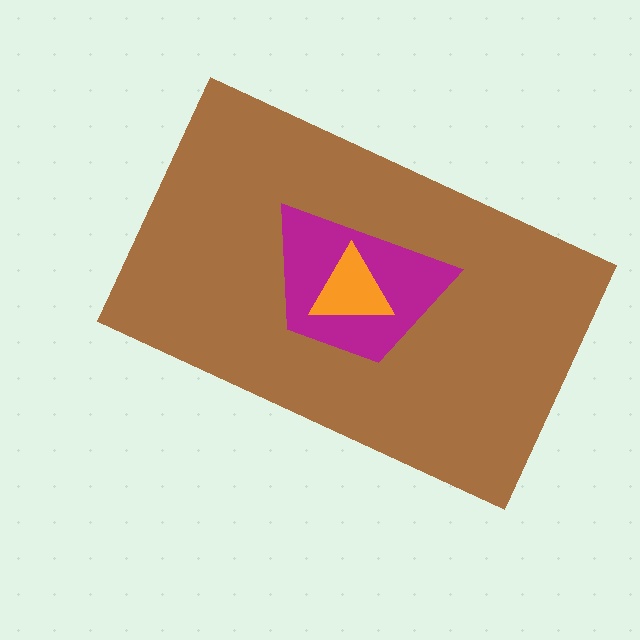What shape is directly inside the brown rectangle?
The magenta trapezoid.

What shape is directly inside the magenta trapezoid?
The orange triangle.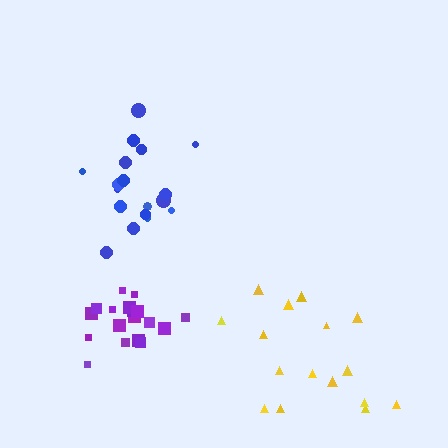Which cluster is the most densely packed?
Purple.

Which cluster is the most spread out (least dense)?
Yellow.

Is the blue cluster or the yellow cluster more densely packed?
Blue.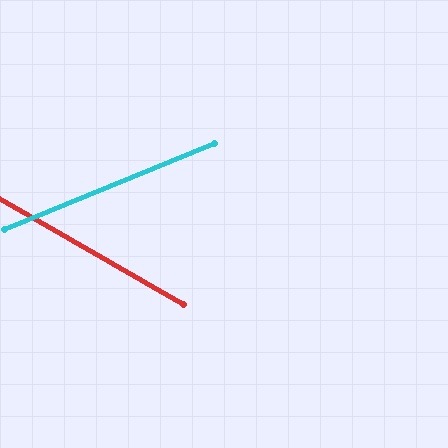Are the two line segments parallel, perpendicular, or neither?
Neither parallel nor perpendicular — they differ by about 52°.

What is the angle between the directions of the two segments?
Approximately 52 degrees.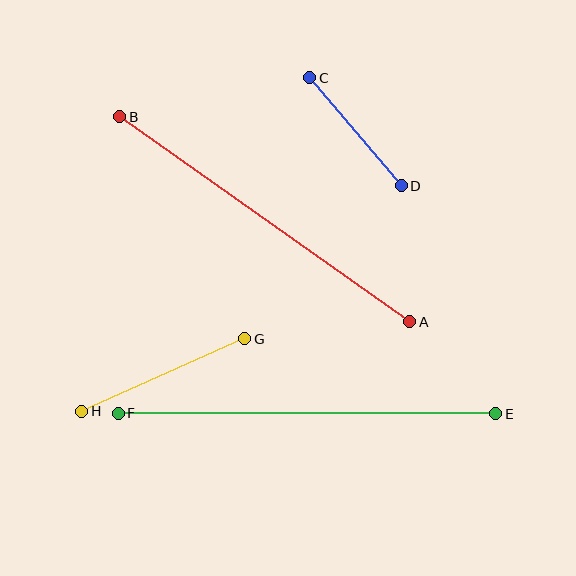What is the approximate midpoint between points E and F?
The midpoint is at approximately (307, 414) pixels.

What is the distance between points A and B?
The distance is approximately 355 pixels.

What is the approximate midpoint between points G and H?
The midpoint is at approximately (163, 375) pixels.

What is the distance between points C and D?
The distance is approximately 142 pixels.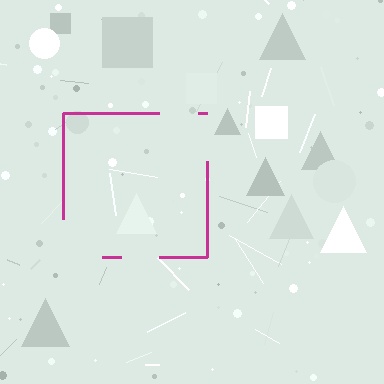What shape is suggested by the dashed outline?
The dashed outline suggests a square.